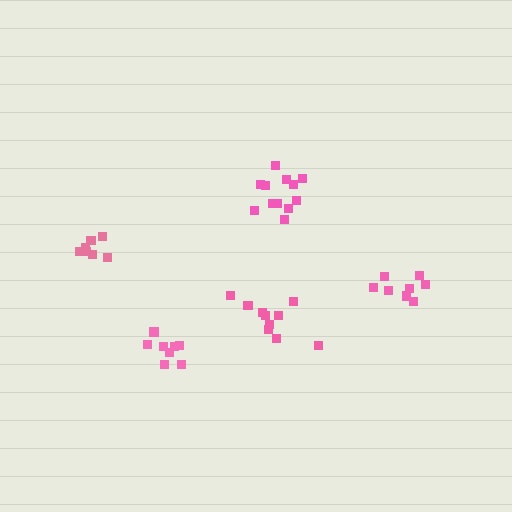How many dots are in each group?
Group 1: 10 dots, Group 2: 8 dots, Group 3: 12 dots, Group 4: 8 dots, Group 5: 7 dots (45 total).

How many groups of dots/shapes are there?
There are 5 groups.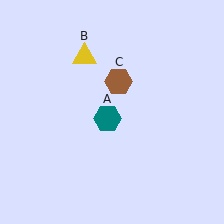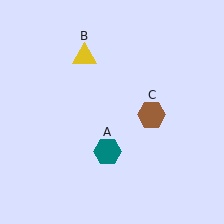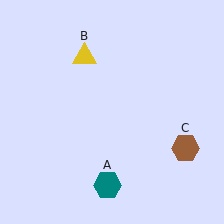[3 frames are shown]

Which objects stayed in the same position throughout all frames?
Yellow triangle (object B) remained stationary.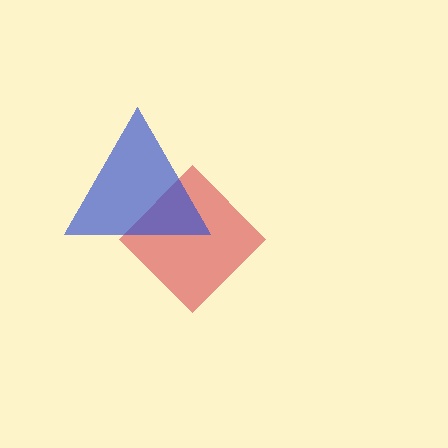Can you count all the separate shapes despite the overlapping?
Yes, there are 2 separate shapes.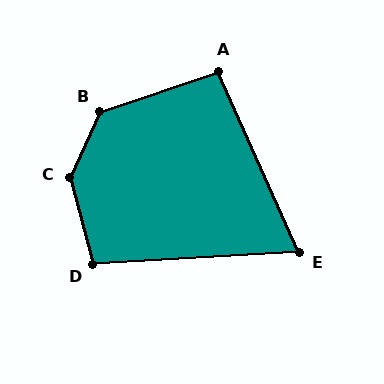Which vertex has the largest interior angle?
C, at approximately 142 degrees.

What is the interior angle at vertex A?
Approximately 96 degrees (obtuse).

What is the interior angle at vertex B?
Approximately 132 degrees (obtuse).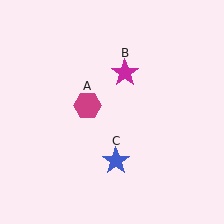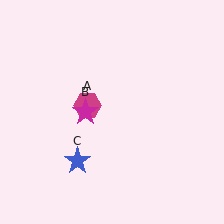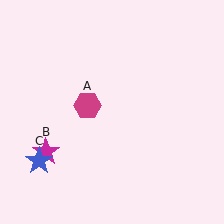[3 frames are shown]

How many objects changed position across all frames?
2 objects changed position: magenta star (object B), blue star (object C).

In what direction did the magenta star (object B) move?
The magenta star (object B) moved down and to the left.